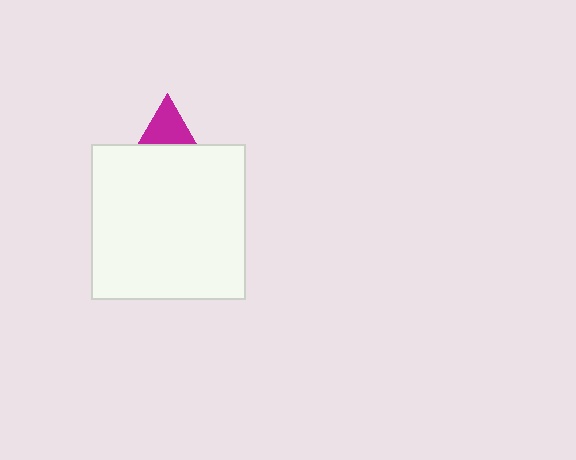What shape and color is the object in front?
The object in front is a white square.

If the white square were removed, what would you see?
You would see the complete magenta triangle.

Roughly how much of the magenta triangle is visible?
A small part of it is visible (roughly 42%).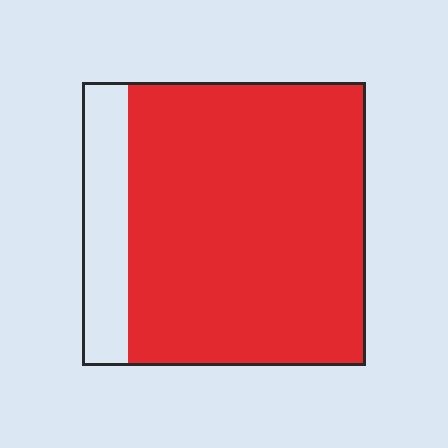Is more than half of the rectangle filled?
Yes.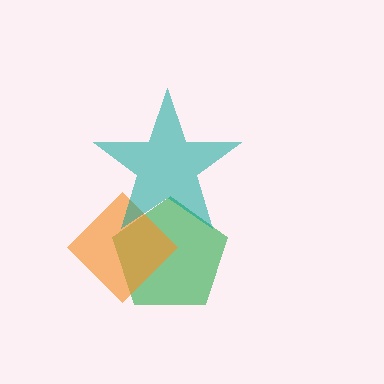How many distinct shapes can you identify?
There are 3 distinct shapes: a green pentagon, an orange diamond, a teal star.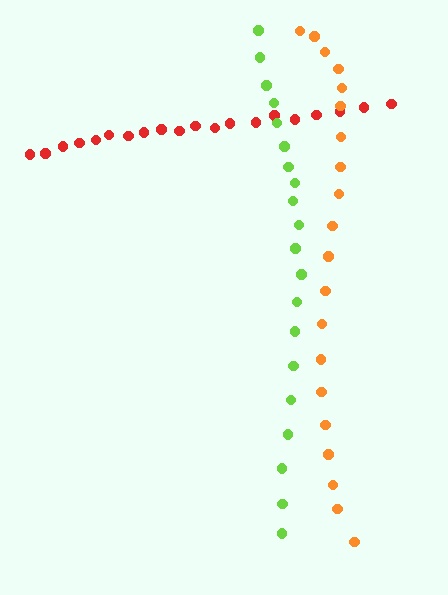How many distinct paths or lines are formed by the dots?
There are 3 distinct paths.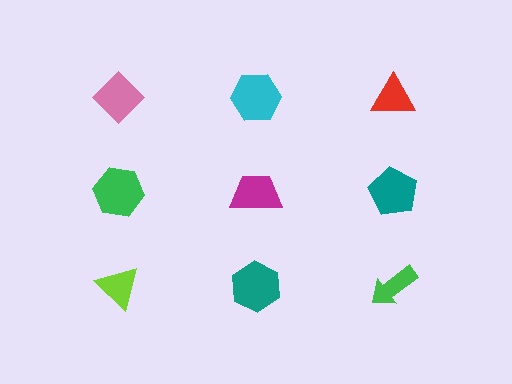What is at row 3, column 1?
A lime triangle.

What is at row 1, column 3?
A red triangle.